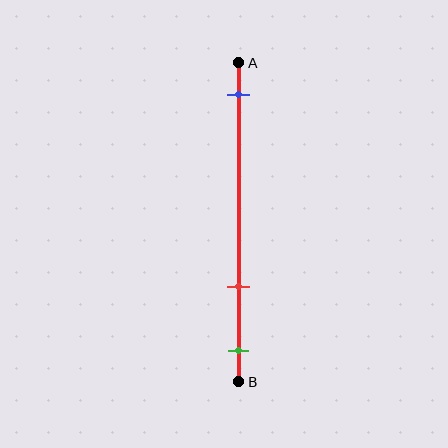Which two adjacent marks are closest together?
The red and green marks are the closest adjacent pair.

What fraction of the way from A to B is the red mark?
The red mark is approximately 70% (0.7) of the way from A to B.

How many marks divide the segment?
There are 3 marks dividing the segment.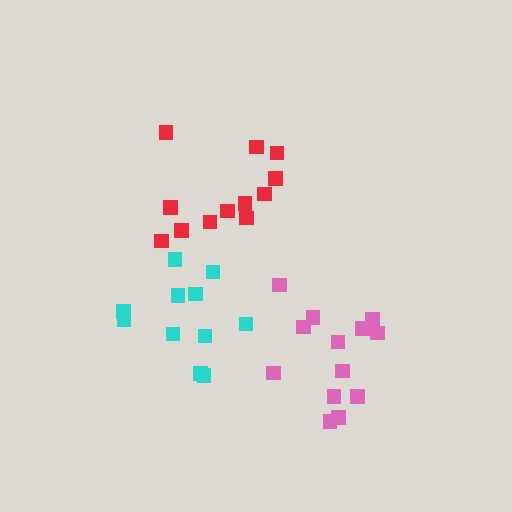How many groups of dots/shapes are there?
There are 3 groups.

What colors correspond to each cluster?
The clusters are colored: red, pink, cyan.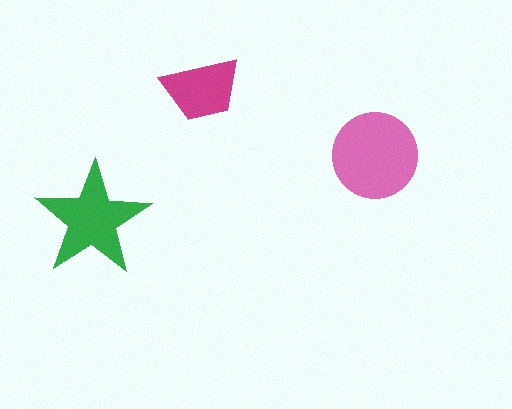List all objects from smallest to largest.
The magenta trapezoid, the green star, the pink circle.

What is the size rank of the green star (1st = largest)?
2nd.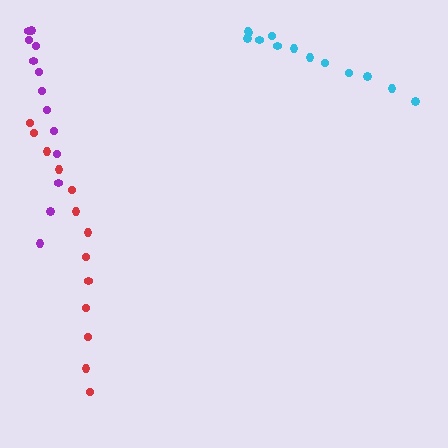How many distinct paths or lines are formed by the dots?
There are 3 distinct paths.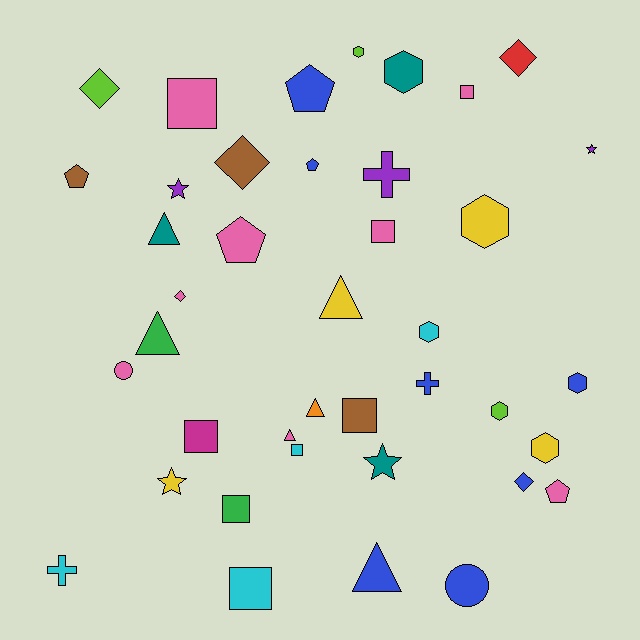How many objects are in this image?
There are 40 objects.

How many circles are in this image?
There are 2 circles.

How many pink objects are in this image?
There are 8 pink objects.